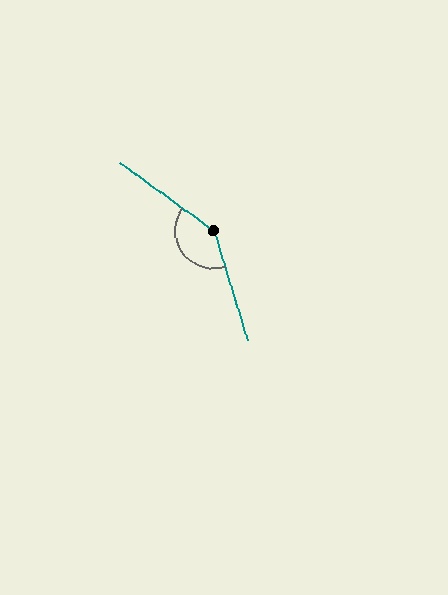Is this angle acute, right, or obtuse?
It is obtuse.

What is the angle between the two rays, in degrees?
Approximately 143 degrees.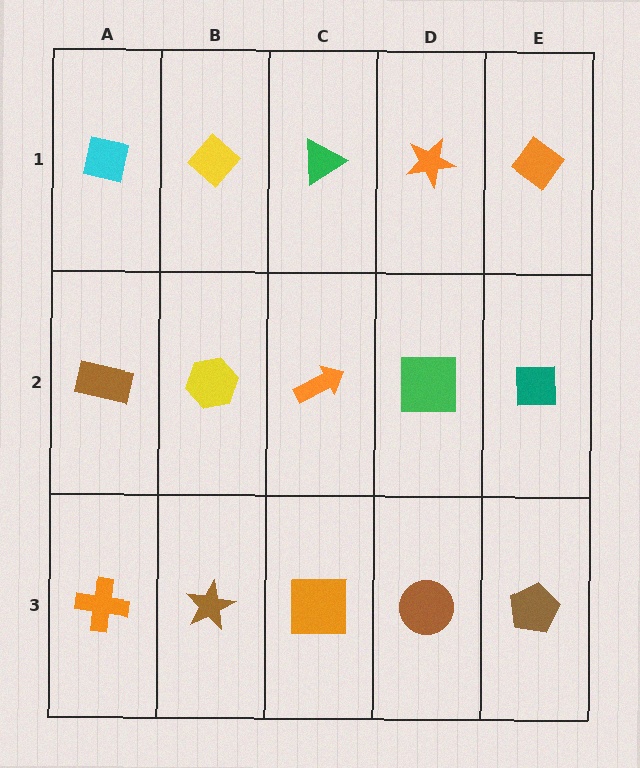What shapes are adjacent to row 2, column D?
An orange star (row 1, column D), a brown circle (row 3, column D), an orange arrow (row 2, column C), a teal square (row 2, column E).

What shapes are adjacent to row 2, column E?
An orange diamond (row 1, column E), a brown pentagon (row 3, column E), a green square (row 2, column D).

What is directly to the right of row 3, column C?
A brown circle.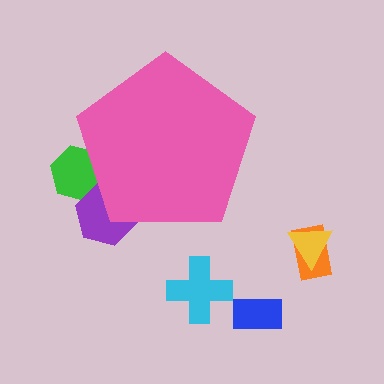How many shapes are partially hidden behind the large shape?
2 shapes are partially hidden.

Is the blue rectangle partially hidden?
No, the blue rectangle is fully visible.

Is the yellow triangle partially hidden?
No, the yellow triangle is fully visible.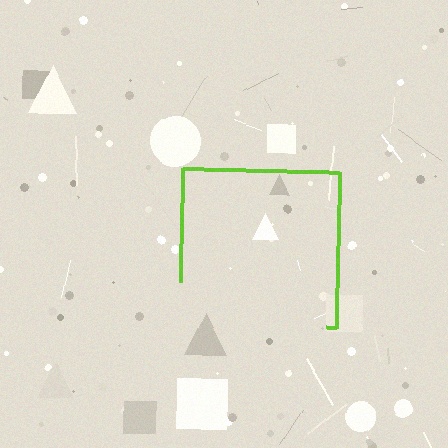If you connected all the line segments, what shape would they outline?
They would outline a square.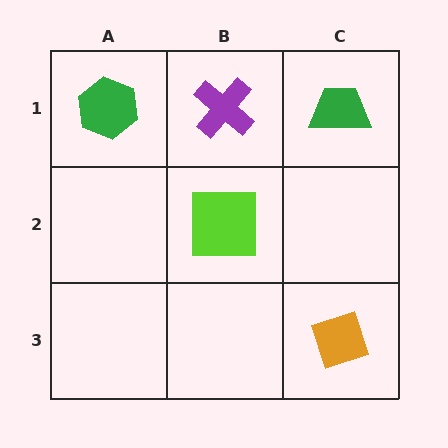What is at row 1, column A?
A green hexagon.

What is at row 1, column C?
A green trapezoid.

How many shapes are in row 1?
3 shapes.